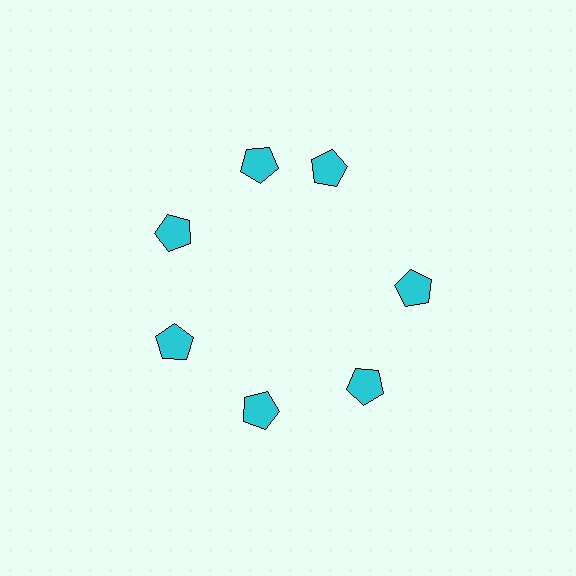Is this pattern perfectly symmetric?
No. The 7 cyan pentagons are arranged in a ring, but one element near the 1 o'clock position is rotated out of alignment along the ring, breaking the 7-fold rotational symmetry.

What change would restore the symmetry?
The symmetry would be restored by rotating it back into even spacing with its neighbors so that all 7 pentagons sit at equal angles and equal distance from the center.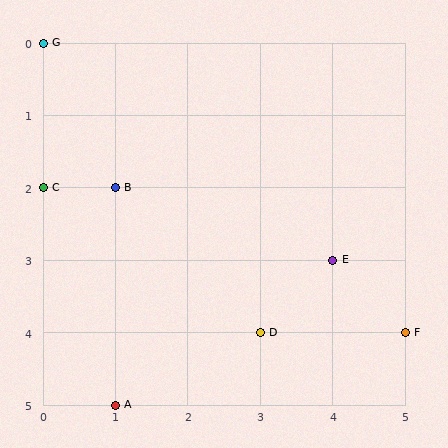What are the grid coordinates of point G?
Point G is at grid coordinates (0, 0).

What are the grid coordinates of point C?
Point C is at grid coordinates (0, 2).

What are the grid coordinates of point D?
Point D is at grid coordinates (3, 4).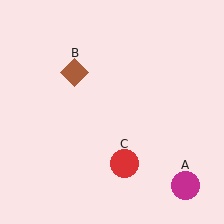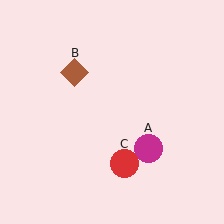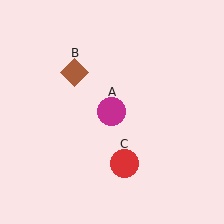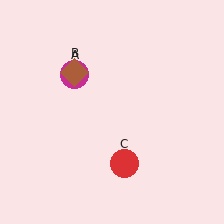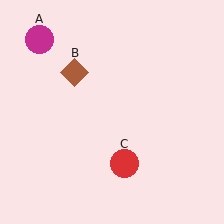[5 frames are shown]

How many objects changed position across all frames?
1 object changed position: magenta circle (object A).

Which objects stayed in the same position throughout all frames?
Brown diamond (object B) and red circle (object C) remained stationary.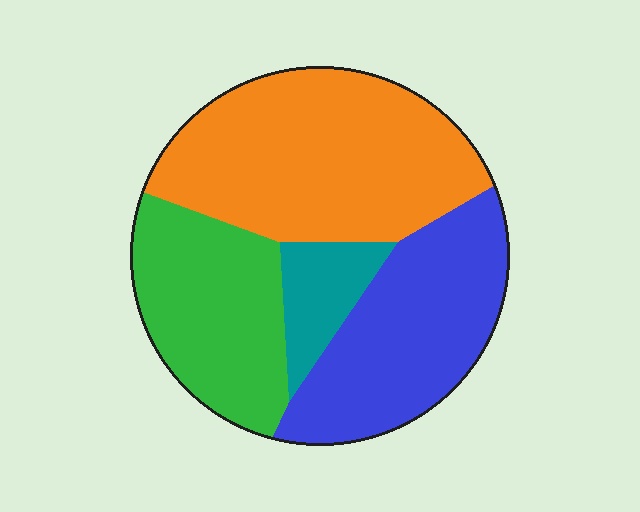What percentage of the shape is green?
Green covers about 25% of the shape.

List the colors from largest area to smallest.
From largest to smallest: orange, blue, green, teal.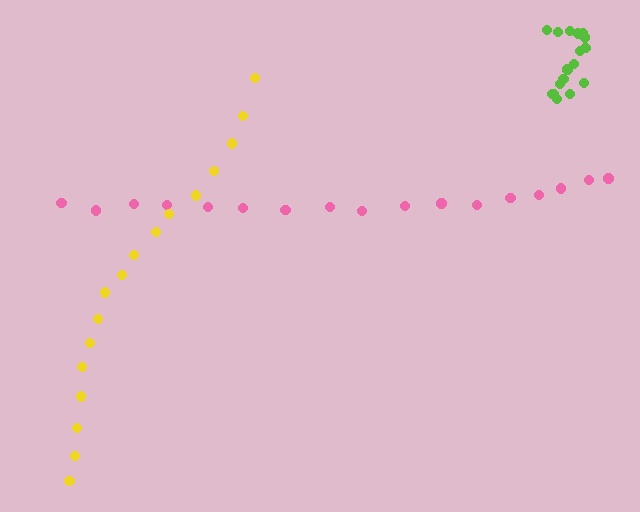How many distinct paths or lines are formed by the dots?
There are 3 distinct paths.